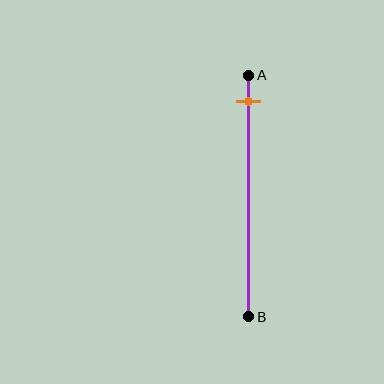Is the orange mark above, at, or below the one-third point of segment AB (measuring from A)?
The orange mark is above the one-third point of segment AB.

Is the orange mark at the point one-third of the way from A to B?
No, the mark is at about 10% from A, not at the 33% one-third point.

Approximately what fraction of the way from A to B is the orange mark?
The orange mark is approximately 10% of the way from A to B.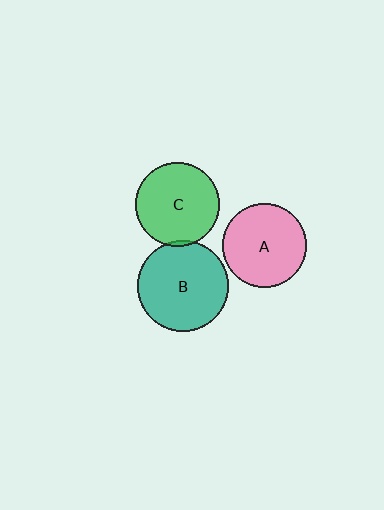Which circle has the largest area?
Circle B (teal).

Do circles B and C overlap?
Yes.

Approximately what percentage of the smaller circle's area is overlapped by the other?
Approximately 5%.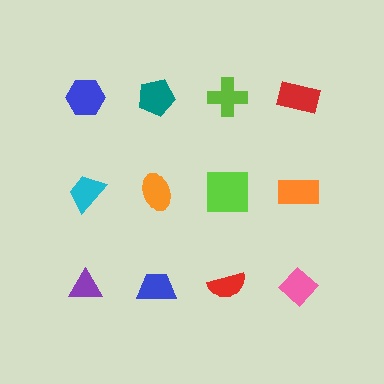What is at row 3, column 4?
A pink diamond.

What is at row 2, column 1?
A cyan trapezoid.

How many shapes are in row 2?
4 shapes.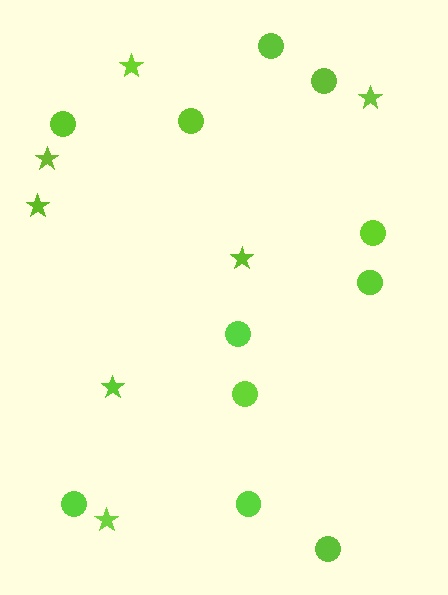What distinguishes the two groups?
There are 2 groups: one group of circles (11) and one group of stars (7).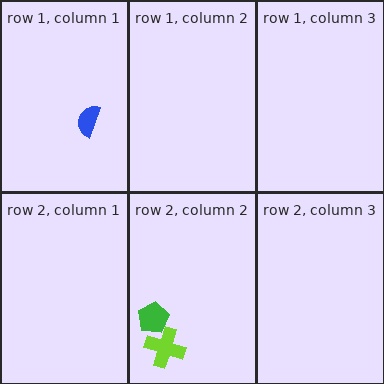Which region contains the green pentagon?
The row 2, column 2 region.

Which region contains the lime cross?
The row 2, column 2 region.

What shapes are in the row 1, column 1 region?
The blue semicircle.